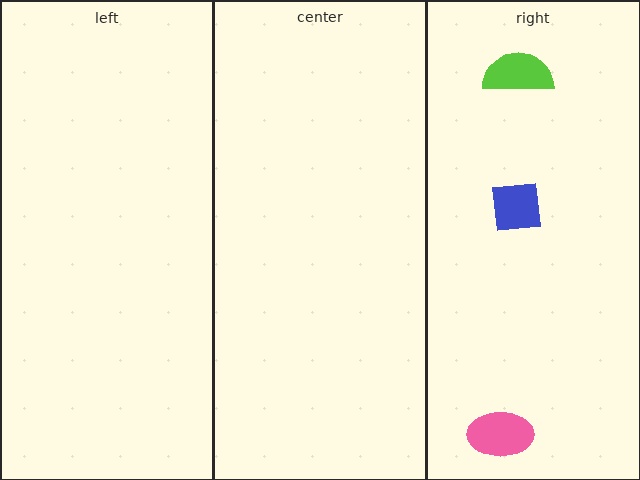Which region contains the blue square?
The right region.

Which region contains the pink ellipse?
The right region.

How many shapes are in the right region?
3.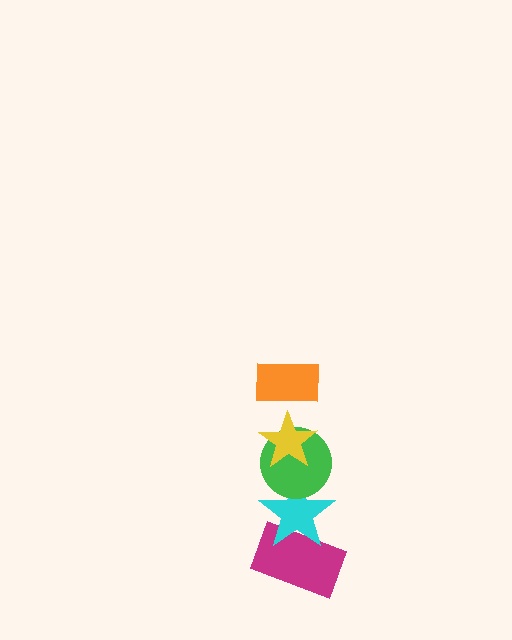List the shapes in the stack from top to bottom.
From top to bottom: the orange rectangle, the yellow star, the green circle, the cyan star, the magenta rectangle.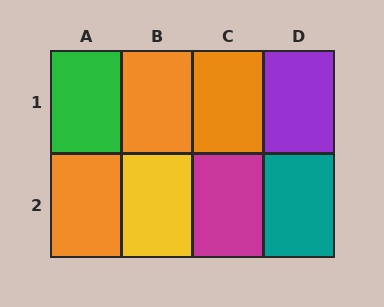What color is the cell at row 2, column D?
Teal.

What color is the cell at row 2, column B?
Yellow.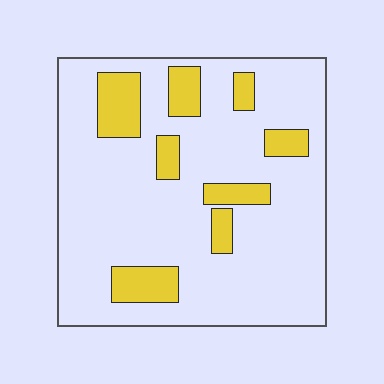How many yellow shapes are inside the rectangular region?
8.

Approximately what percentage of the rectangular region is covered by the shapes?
Approximately 20%.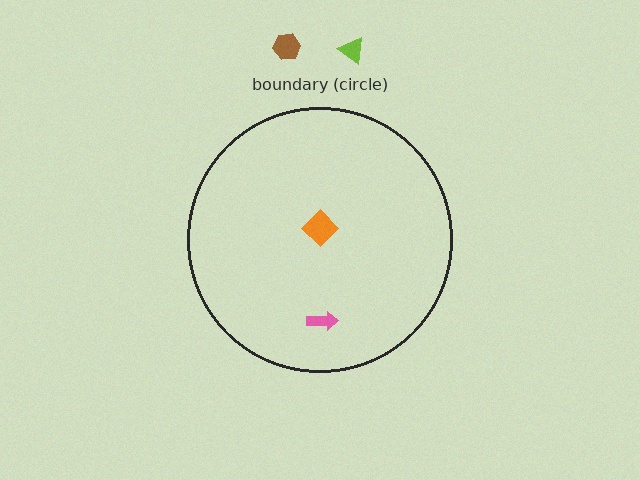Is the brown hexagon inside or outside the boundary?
Outside.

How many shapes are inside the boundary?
2 inside, 2 outside.